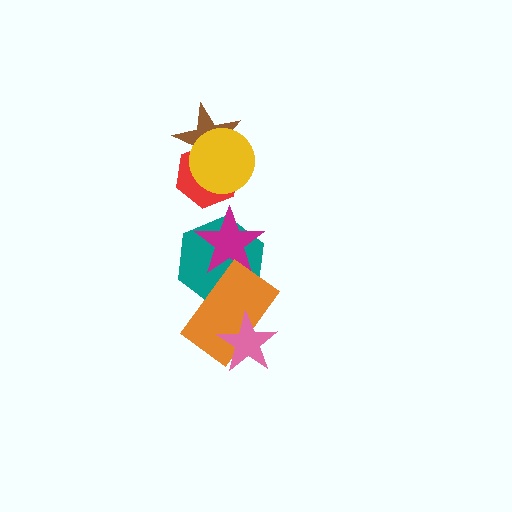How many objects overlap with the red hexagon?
2 objects overlap with the red hexagon.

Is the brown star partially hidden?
Yes, it is partially covered by another shape.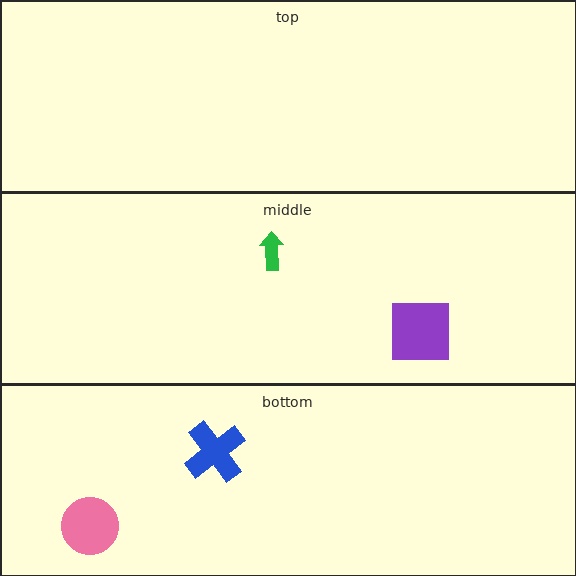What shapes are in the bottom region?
The blue cross, the pink circle.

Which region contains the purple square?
The middle region.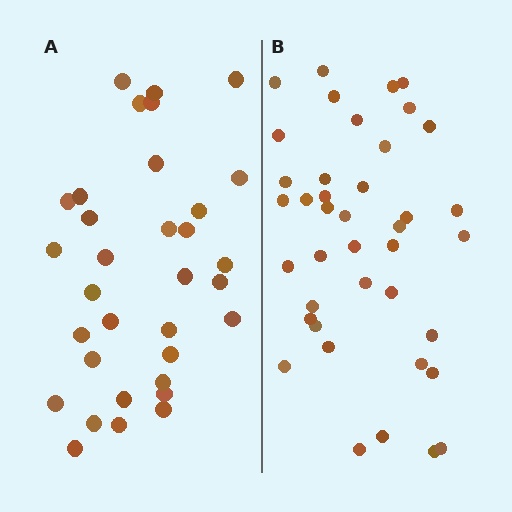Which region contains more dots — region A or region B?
Region B (the right region) has more dots.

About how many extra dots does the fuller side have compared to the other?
Region B has roughly 8 or so more dots than region A.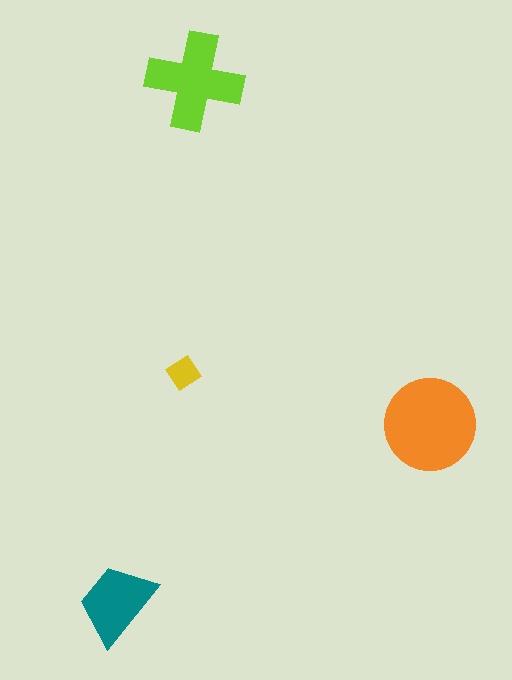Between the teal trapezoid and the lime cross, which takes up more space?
The lime cross.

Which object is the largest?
The orange circle.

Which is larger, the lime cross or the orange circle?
The orange circle.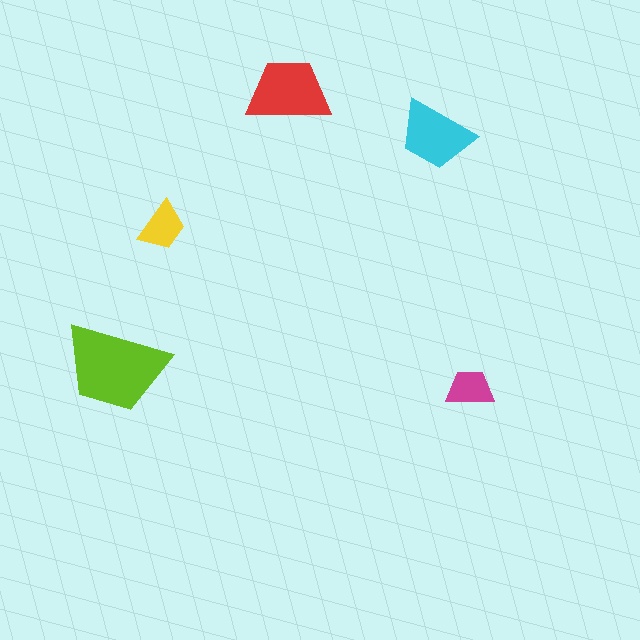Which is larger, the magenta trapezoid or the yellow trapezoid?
The yellow one.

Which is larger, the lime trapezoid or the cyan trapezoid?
The lime one.